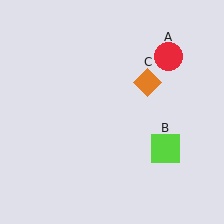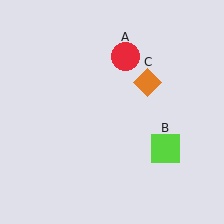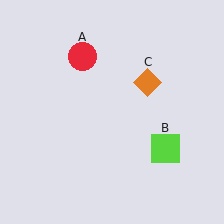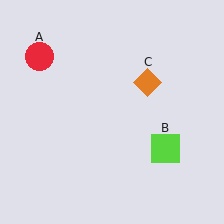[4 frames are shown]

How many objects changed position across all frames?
1 object changed position: red circle (object A).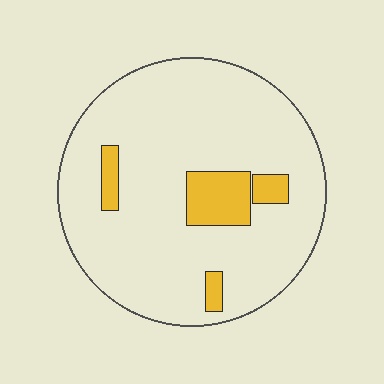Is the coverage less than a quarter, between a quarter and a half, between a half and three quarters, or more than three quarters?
Less than a quarter.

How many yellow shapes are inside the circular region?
4.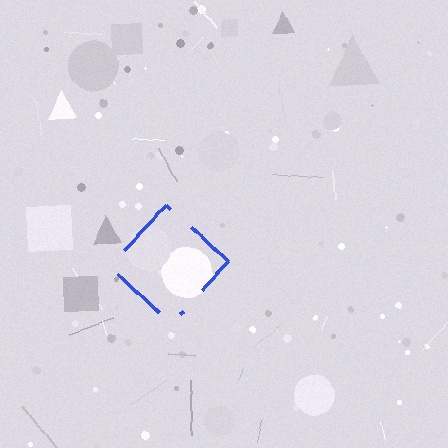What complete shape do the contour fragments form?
The contour fragments form a diamond.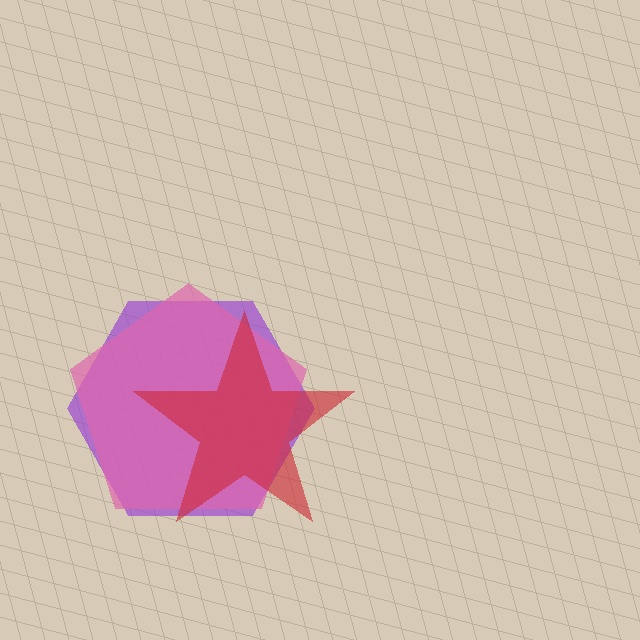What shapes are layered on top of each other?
The layered shapes are: a purple hexagon, a pink pentagon, a red star.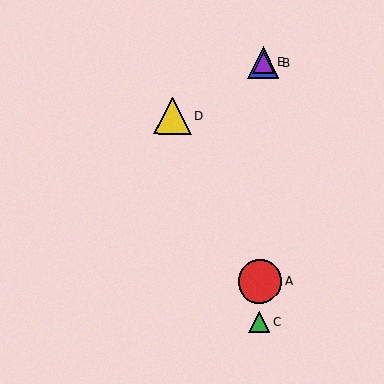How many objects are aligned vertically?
4 objects (A, B, C, E) are aligned vertically.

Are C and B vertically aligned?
Yes, both are at x≈259.